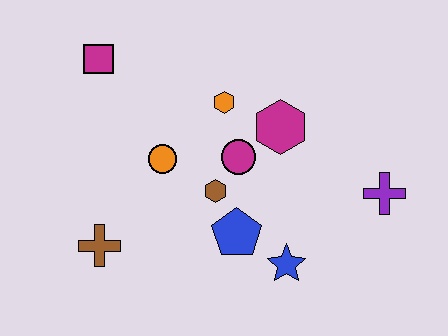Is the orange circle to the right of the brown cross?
Yes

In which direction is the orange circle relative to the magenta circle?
The orange circle is to the left of the magenta circle.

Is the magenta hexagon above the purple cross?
Yes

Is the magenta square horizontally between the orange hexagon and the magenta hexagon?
No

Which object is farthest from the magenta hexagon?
The brown cross is farthest from the magenta hexagon.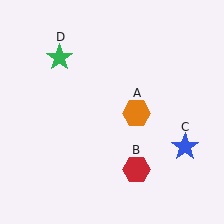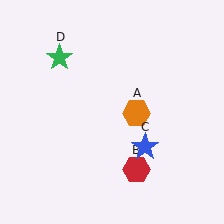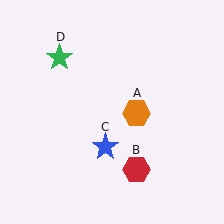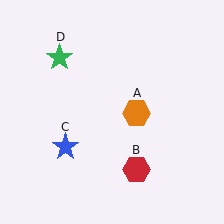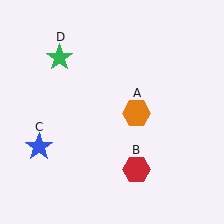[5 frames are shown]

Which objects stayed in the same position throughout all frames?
Orange hexagon (object A) and red hexagon (object B) and green star (object D) remained stationary.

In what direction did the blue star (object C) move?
The blue star (object C) moved left.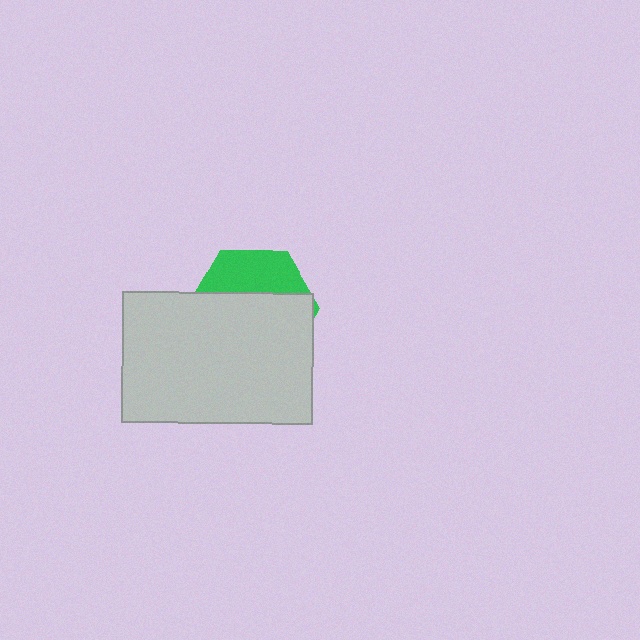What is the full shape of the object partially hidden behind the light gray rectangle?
The partially hidden object is a green hexagon.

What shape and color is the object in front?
The object in front is a light gray rectangle.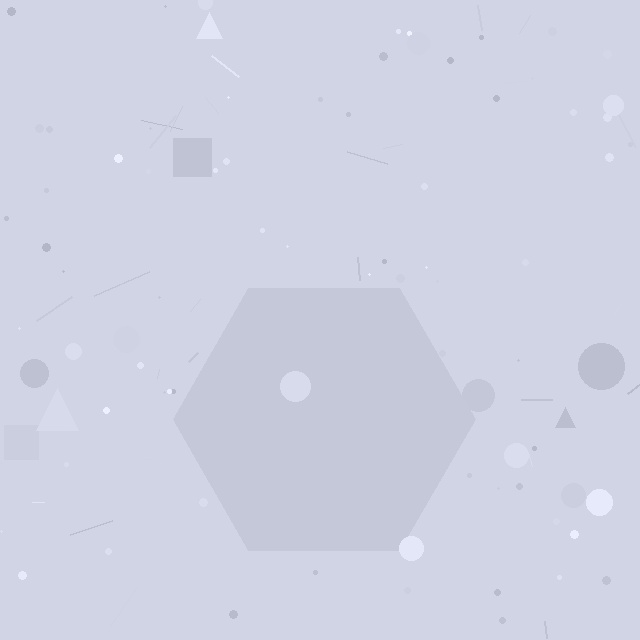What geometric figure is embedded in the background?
A hexagon is embedded in the background.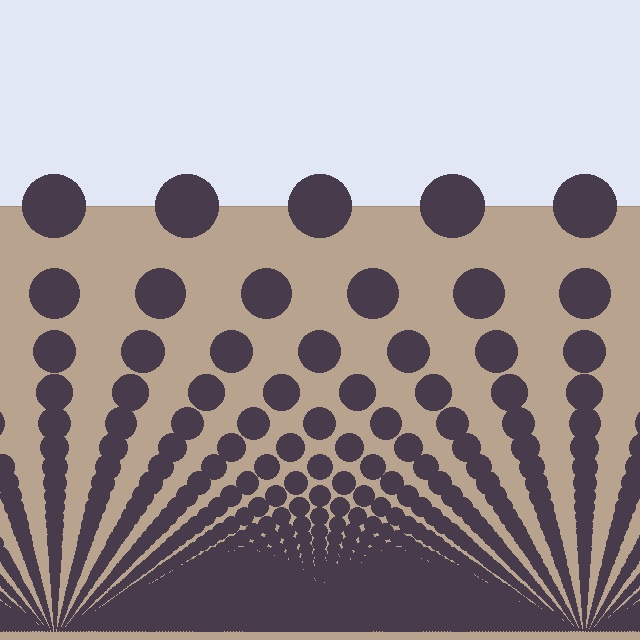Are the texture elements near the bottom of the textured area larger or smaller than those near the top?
Smaller. The gradient is inverted — elements near the bottom are smaller and denser.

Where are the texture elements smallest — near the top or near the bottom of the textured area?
Near the bottom.